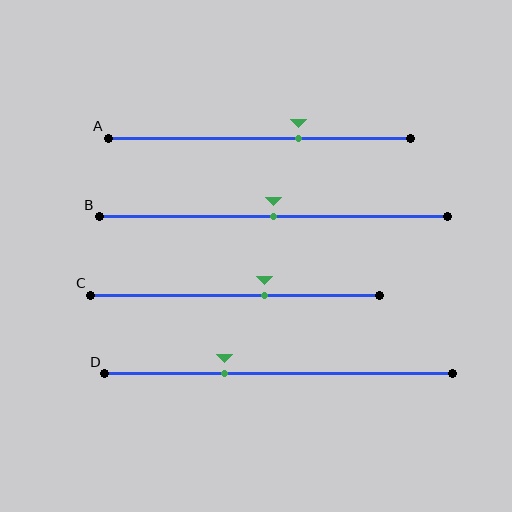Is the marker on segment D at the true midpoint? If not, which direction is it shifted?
No, the marker on segment D is shifted to the left by about 15% of the segment length.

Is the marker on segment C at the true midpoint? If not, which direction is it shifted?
No, the marker on segment C is shifted to the right by about 10% of the segment length.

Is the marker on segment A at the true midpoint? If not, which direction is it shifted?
No, the marker on segment A is shifted to the right by about 13% of the segment length.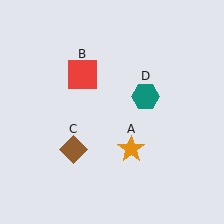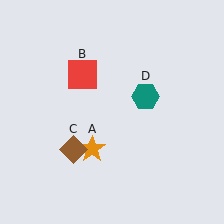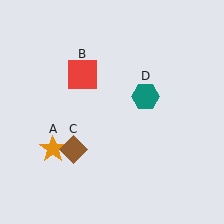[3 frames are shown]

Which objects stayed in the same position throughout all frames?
Red square (object B) and brown diamond (object C) and teal hexagon (object D) remained stationary.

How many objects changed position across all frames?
1 object changed position: orange star (object A).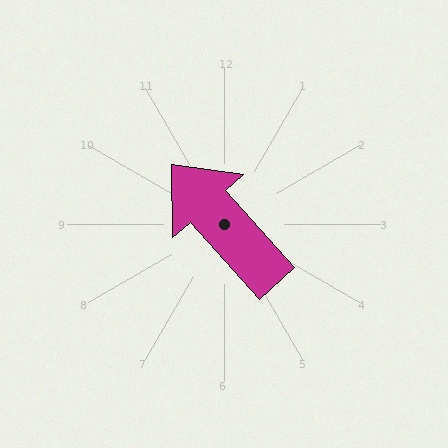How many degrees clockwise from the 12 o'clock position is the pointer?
Approximately 318 degrees.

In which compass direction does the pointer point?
Northwest.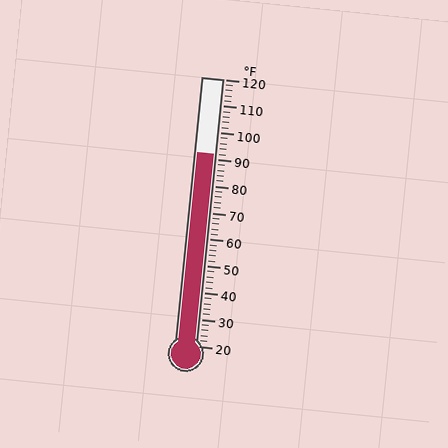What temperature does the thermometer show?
The thermometer shows approximately 92°F.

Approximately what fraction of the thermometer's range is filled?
The thermometer is filled to approximately 70% of its range.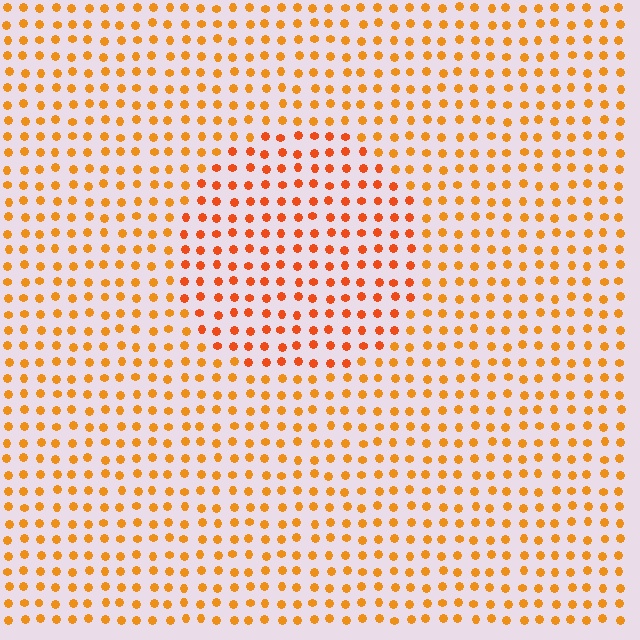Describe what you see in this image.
The image is filled with small orange elements in a uniform arrangement. A circle-shaped region is visible where the elements are tinted to a slightly different hue, forming a subtle color boundary.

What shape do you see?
I see a circle.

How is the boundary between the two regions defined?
The boundary is defined purely by a slight shift in hue (about 19 degrees). Spacing, size, and orientation are identical on both sides.